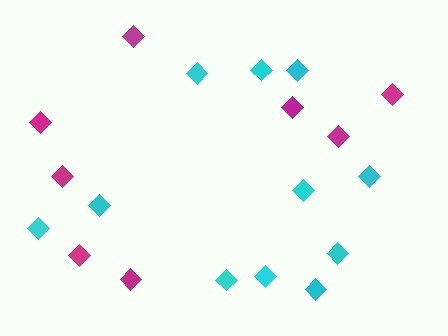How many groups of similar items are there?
There are 2 groups: one group of magenta diamonds (8) and one group of cyan diamonds (11).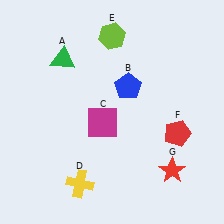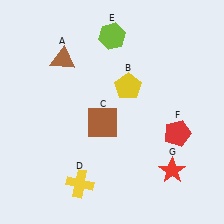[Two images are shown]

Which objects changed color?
A changed from green to brown. B changed from blue to yellow. C changed from magenta to brown.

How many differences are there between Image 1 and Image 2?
There are 3 differences between the two images.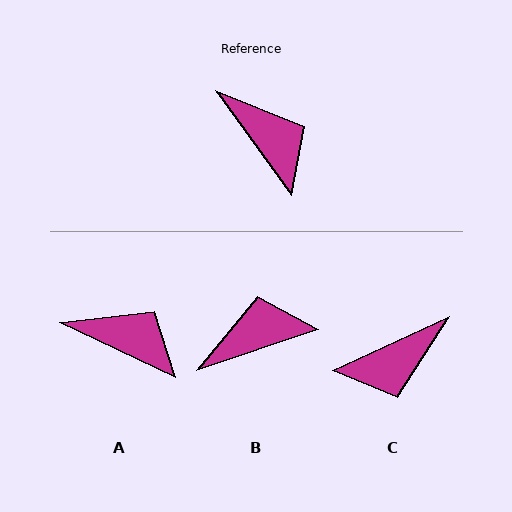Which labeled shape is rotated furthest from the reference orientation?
C, about 101 degrees away.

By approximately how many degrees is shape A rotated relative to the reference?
Approximately 28 degrees counter-clockwise.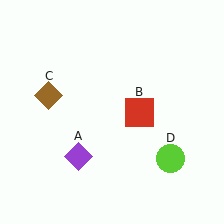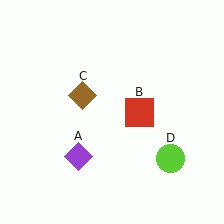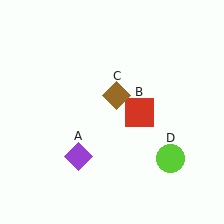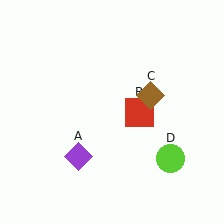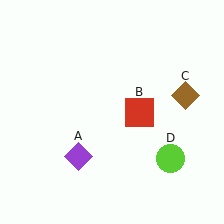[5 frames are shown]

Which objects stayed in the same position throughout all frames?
Purple diamond (object A) and red square (object B) and lime circle (object D) remained stationary.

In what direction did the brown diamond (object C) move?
The brown diamond (object C) moved right.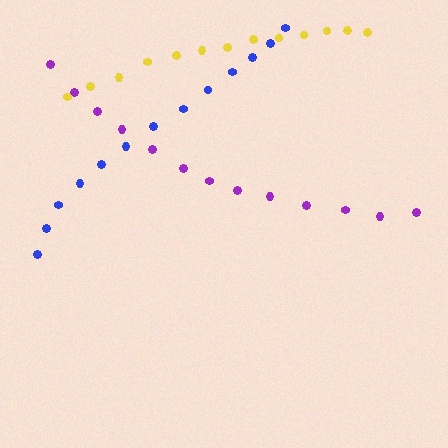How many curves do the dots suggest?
There are 3 distinct paths.